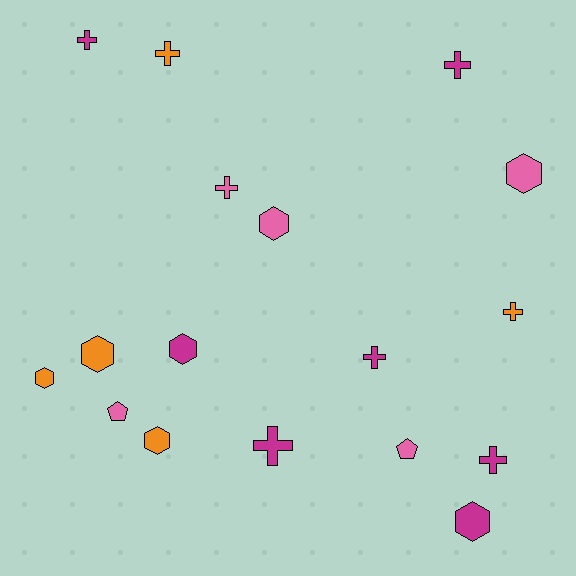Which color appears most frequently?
Magenta, with 7 objects.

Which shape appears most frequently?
Cross, with 8 objects.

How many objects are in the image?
There are 17 objects.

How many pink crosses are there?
There is 1 pink cross.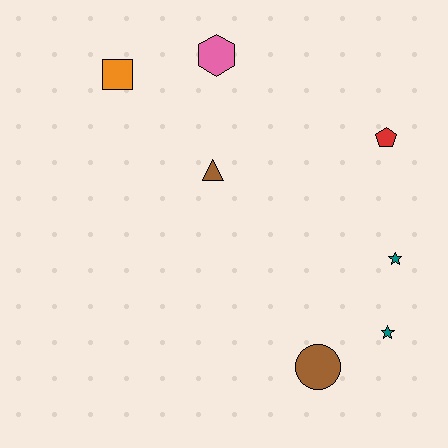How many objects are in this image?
There are 7 objects.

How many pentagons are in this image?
There is 1 pentagon.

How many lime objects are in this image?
There are no lime objects.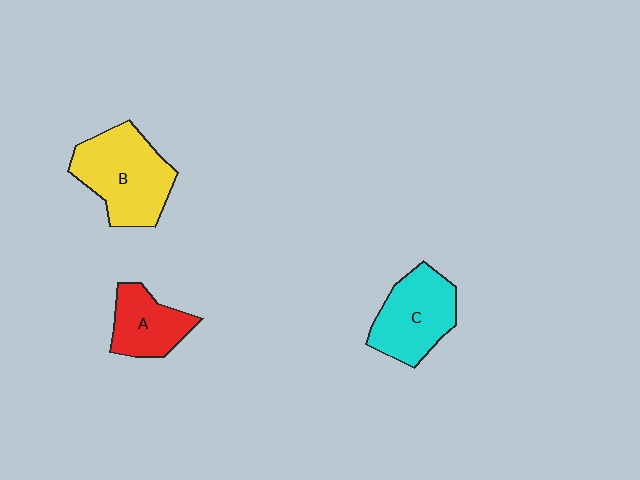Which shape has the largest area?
Shape B (yellow).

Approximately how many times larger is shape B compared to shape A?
Approximately 1.7 times.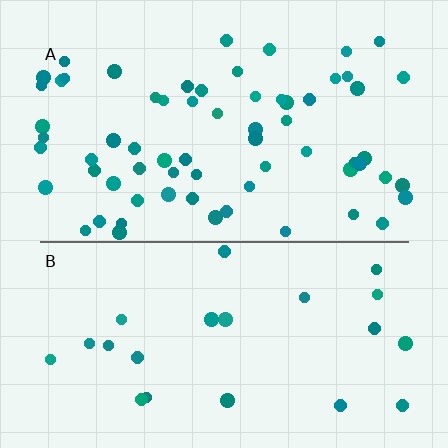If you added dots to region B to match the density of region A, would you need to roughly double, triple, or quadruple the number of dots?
Approximately triple.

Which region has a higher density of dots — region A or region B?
A (the top).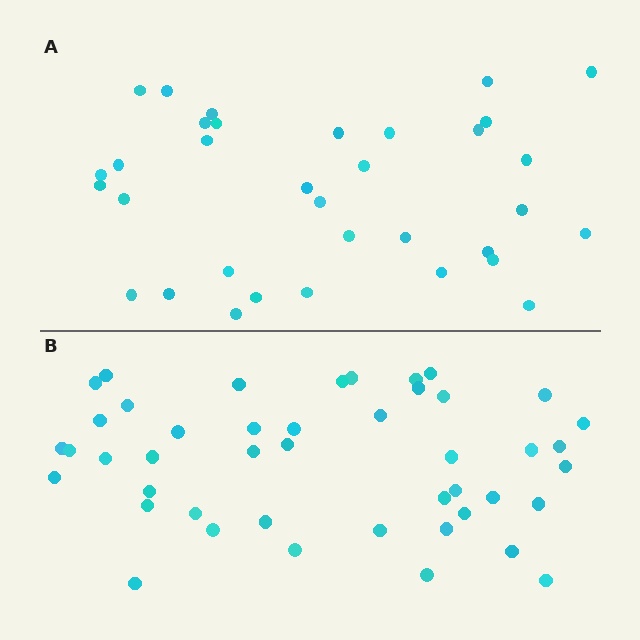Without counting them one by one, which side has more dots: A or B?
Region B (the bottom region) has more dots.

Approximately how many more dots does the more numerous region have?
Region B has roughly 12 or so more dots than region A.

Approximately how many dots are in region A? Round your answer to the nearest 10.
About 30 dots. (The exact count is 34, which rounds to 30.)